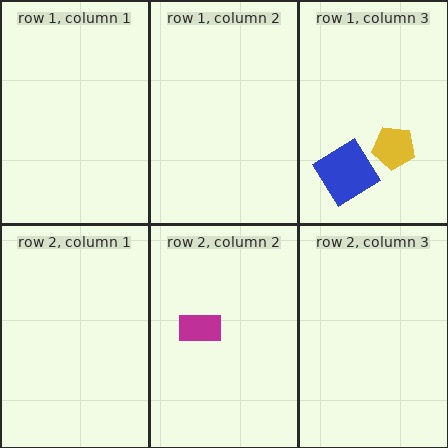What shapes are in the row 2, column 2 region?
The magenta rectangle.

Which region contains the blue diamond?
The row 1, column 3 region.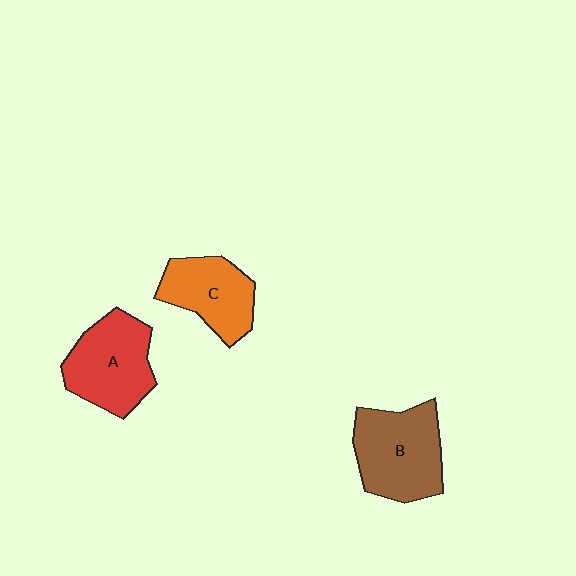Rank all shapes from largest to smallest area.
From largest to smallest: B (brown), A (red), C (orange).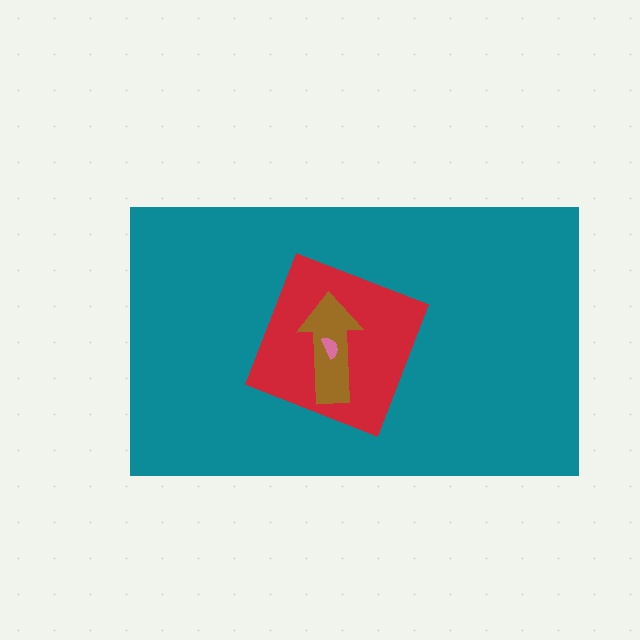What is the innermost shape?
The pink semicircle.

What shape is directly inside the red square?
The brown arrow.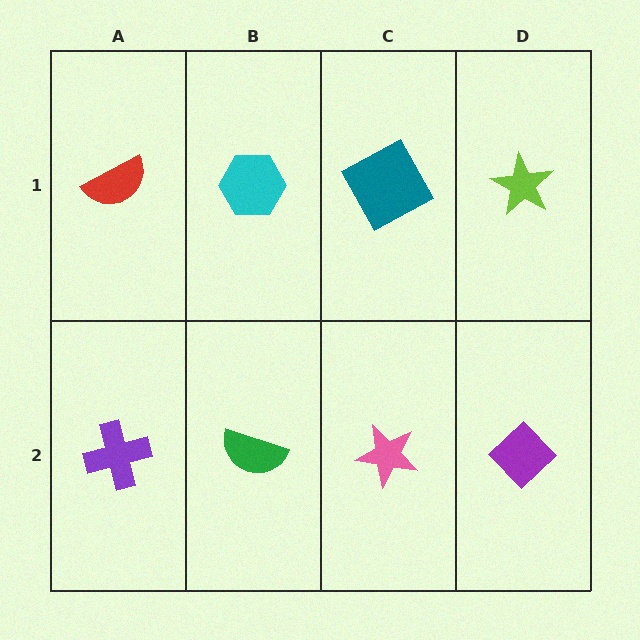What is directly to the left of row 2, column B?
A purple cross.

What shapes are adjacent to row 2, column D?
A lime star (row 1, column D), a pink star (row 2, column C).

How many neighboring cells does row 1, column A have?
2.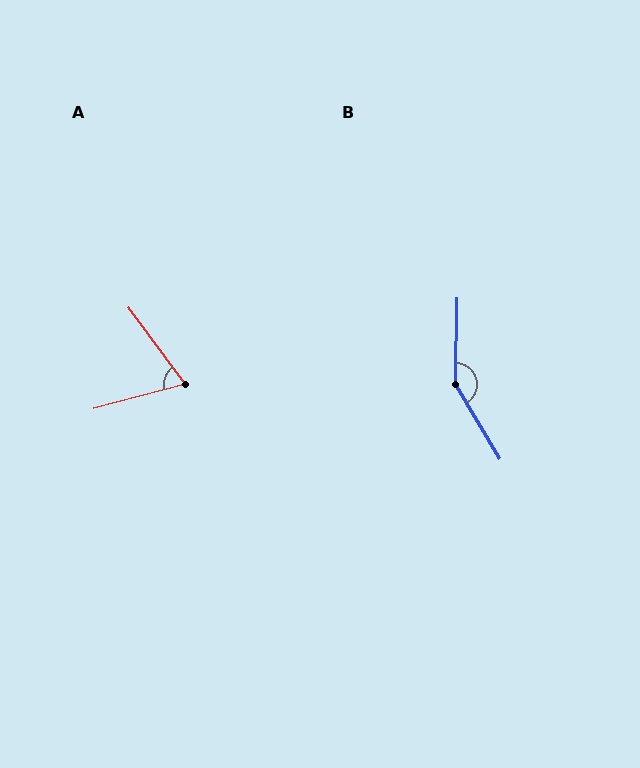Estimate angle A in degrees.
Approximately 68 degrees.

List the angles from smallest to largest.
A (68°), B (148°).